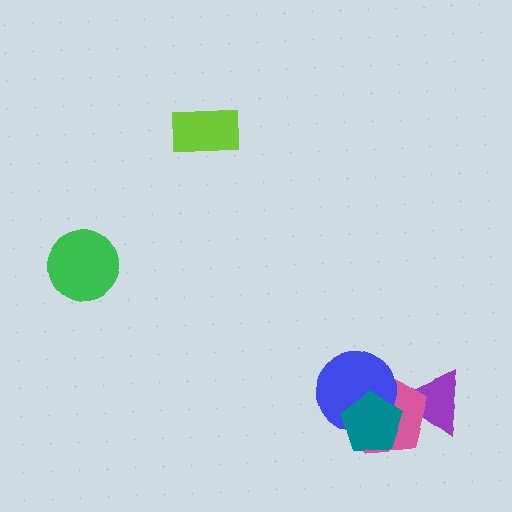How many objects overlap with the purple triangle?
1 object overlaps with the purple triangle.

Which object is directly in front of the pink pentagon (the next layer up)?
The blue circle is directly in front of the pink pentagon.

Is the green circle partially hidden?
No, no other shape covers it.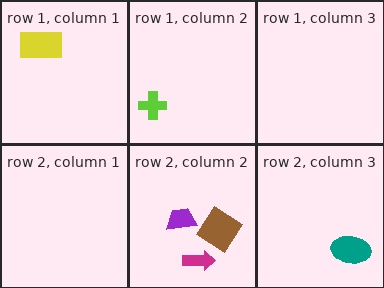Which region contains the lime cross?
The row 1, column 2 region.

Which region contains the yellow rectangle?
The row 1, column 1 region.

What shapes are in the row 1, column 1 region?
The yellow rectangle.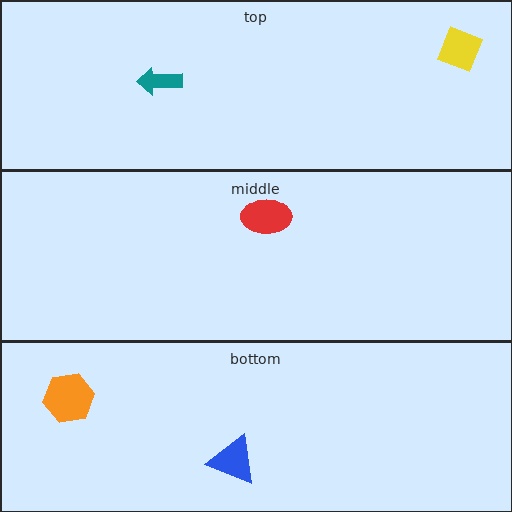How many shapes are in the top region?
2.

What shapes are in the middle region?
The red ellipse.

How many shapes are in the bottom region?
2.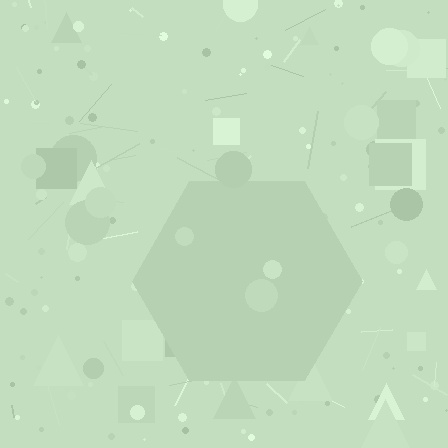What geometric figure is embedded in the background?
A hexagon is embedded in the background.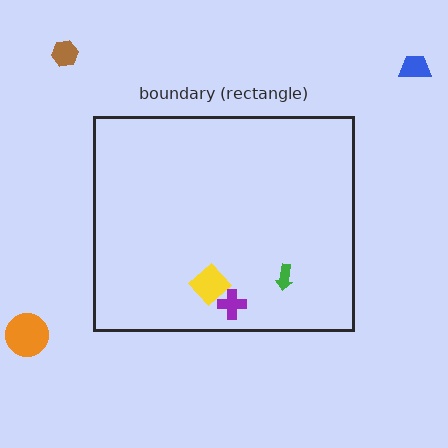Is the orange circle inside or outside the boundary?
Outside.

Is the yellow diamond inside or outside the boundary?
Inside.